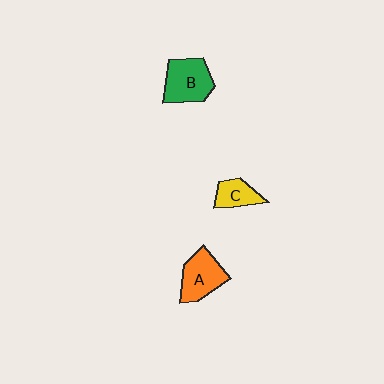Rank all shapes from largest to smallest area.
From largest to smallest: B (green), A (orange), C (yellow).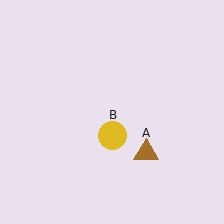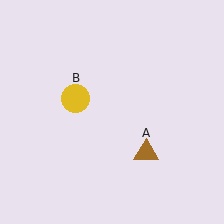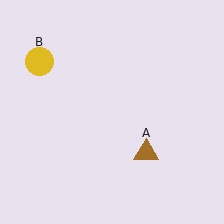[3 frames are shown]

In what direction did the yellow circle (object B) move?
The yellow circle (object B) moved up and to the left.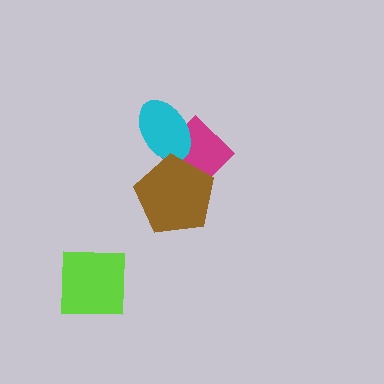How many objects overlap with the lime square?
0 objects overlap with the lime square.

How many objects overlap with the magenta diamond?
2 objects overlap with the magenta diamond.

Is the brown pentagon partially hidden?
No, no other shape covers it.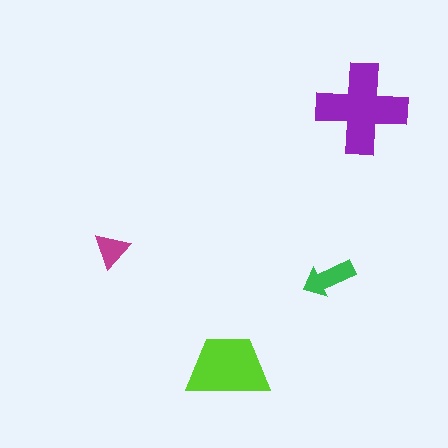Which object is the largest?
The purple cross.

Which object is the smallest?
The magenta triangle.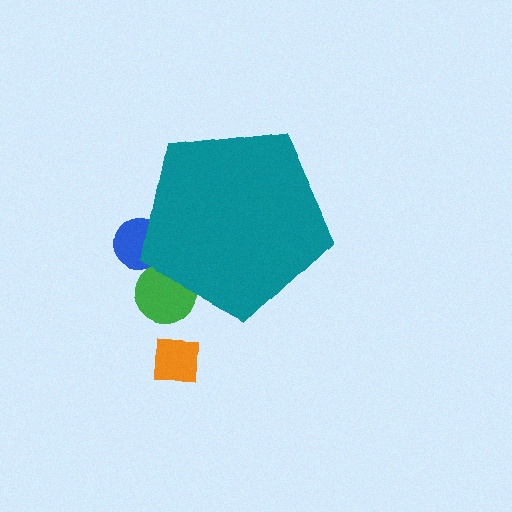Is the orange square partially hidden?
No, the orange square is fully visible.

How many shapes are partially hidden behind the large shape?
2 shapes are partially hidden.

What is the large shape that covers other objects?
A teal pentagon.